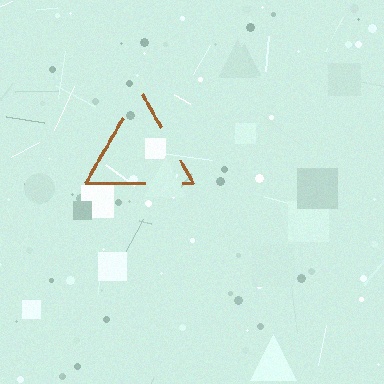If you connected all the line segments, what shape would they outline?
They would outline a triangle.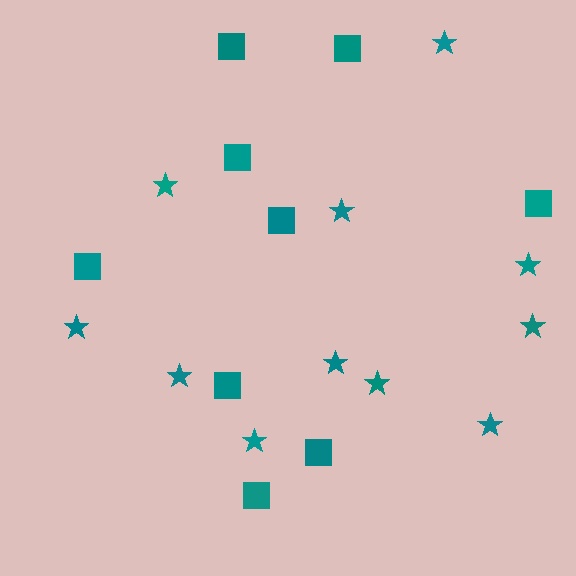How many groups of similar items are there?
There are 2 groups: one group of stars (11) and one group of squares (9).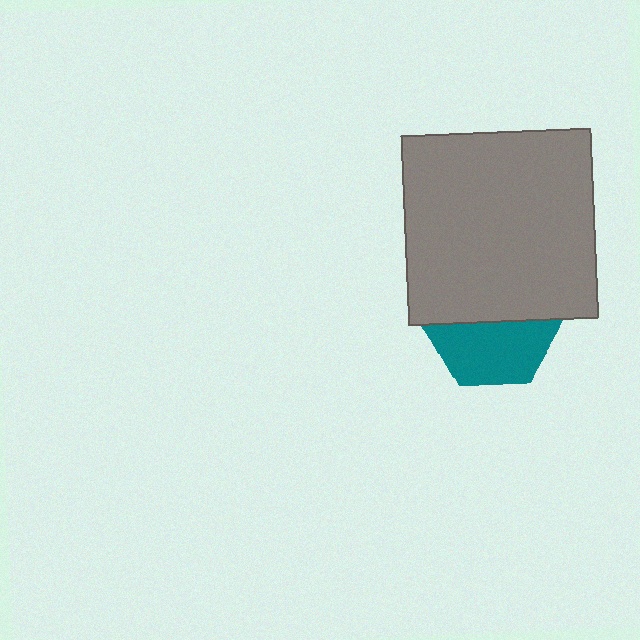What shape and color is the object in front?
The object in front is a gray square.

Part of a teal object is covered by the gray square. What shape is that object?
It is a hexagon.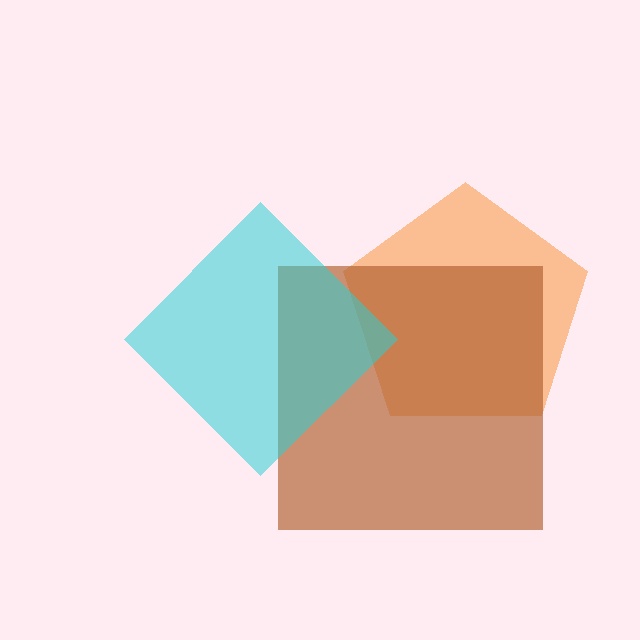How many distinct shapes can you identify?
There are 3 distinct shapes: an orange pentagon, a brown square, a cyan diamond.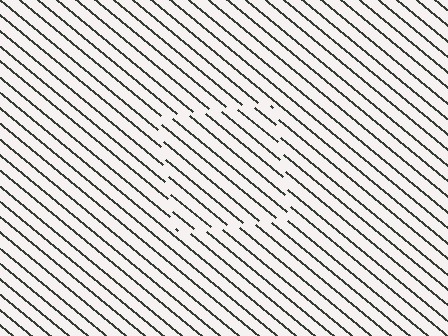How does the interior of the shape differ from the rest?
The interior of the shape contains the same grating, shifted by half a period — the contour is defined by the phase discontinuity where line-ends from the inner and outer gratings abut.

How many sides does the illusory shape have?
4 sides — the line-ends trace a square.